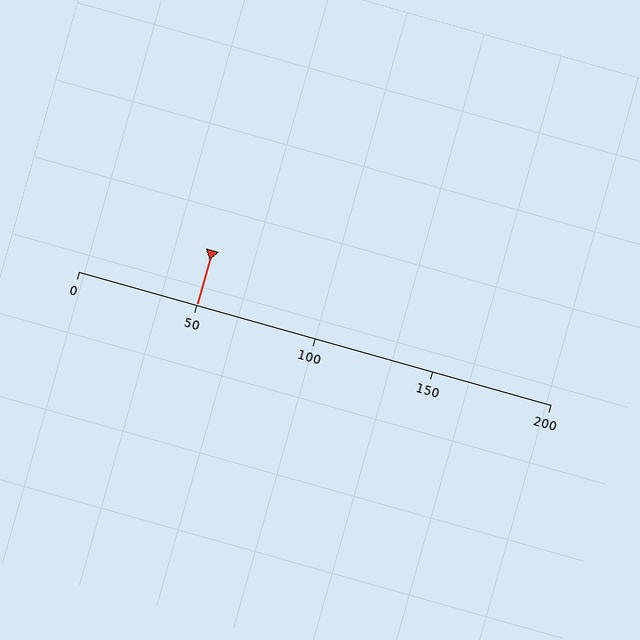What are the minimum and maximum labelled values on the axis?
The axis runs from 0 to 200.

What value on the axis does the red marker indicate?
The marker indicates approximately 50.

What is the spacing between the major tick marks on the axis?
The major ticks are spaced 50 apart.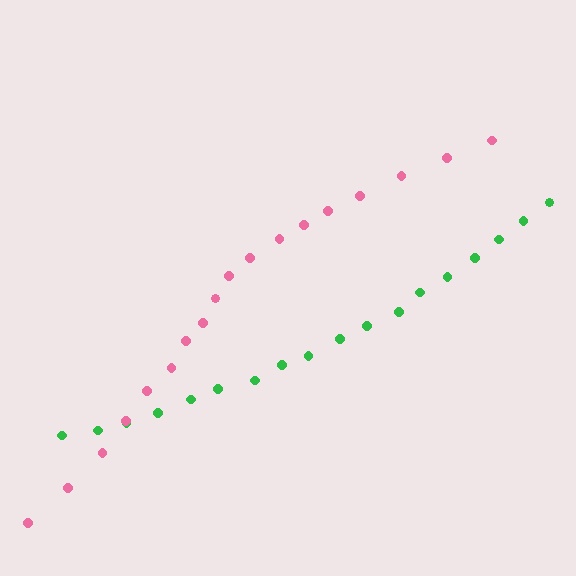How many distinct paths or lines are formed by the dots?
There are 2 distinct paths.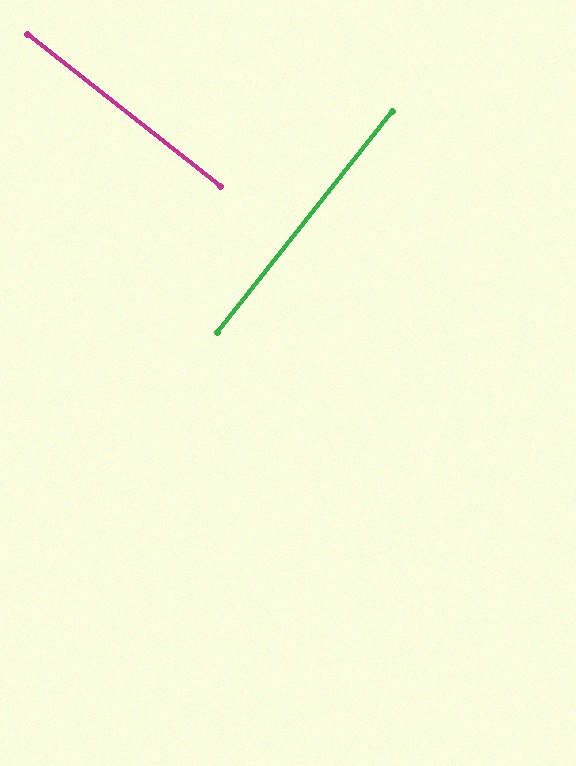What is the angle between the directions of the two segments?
Approximately 90 degrees.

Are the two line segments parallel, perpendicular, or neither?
Perpendicular — they meet at approximately 90°.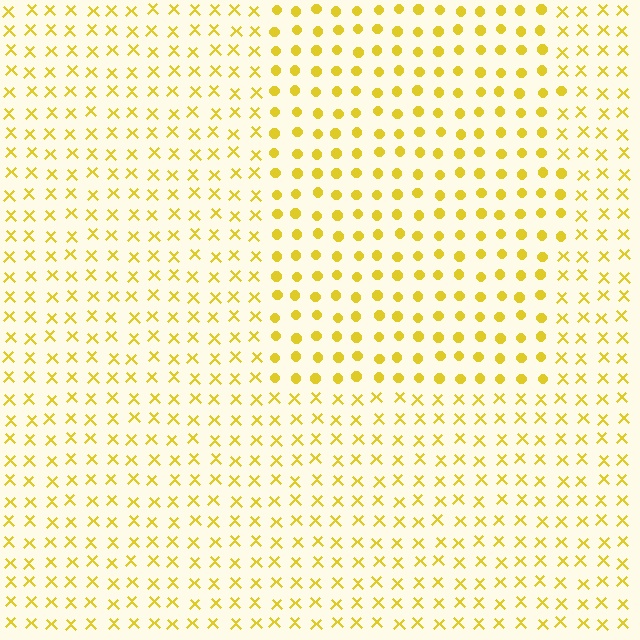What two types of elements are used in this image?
The image uses circles inside the rectangle region and X marks outside it.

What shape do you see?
I see a rectangle.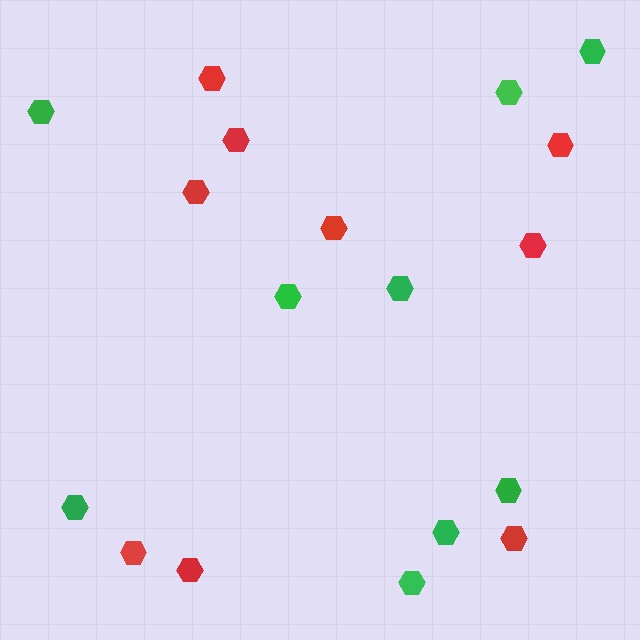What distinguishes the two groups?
There are 2 groups: one group of red hexagons (9) and one group of green hexagons (9).